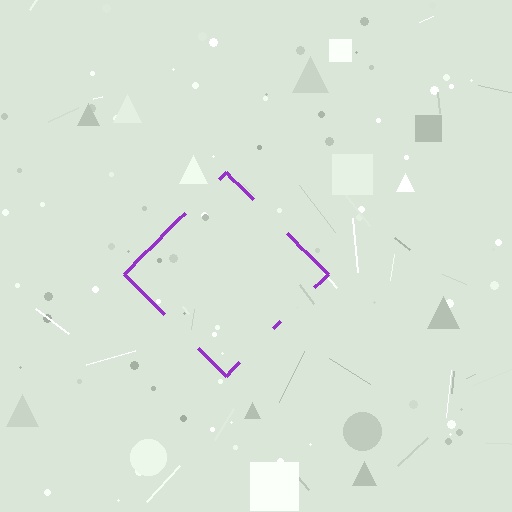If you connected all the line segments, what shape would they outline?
They would outline a diamond.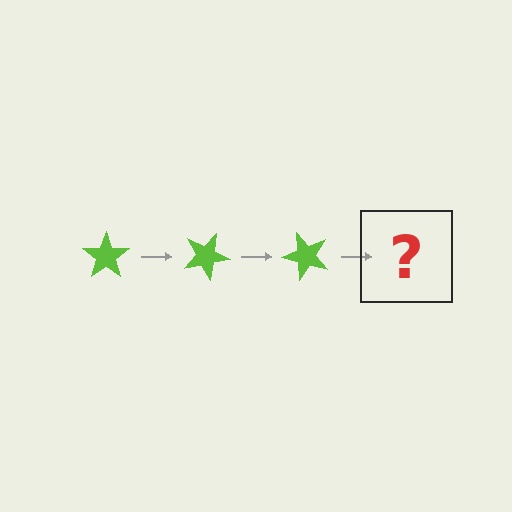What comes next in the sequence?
The next element should be a lime star rotated 75 degrees.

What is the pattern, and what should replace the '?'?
The pattern is that the star rotates 25 degrees each step. The '?' should be a lime star rotated 75 degrees.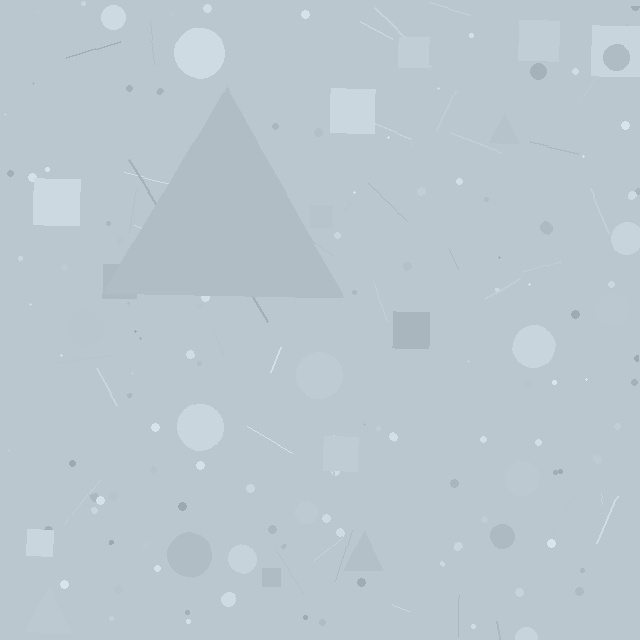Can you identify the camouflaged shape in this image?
The camouflaged shape is a triangle.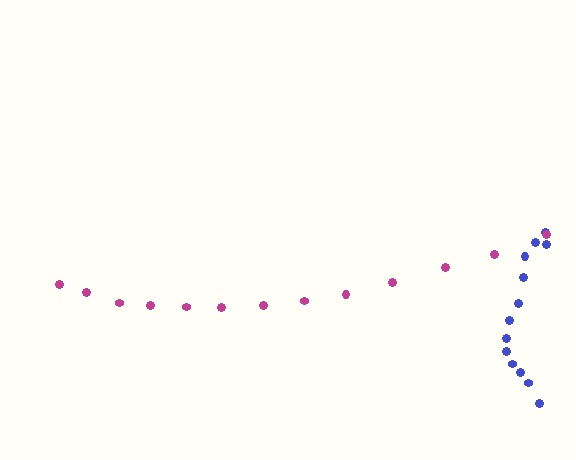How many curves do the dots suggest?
There are 2 distinct paths.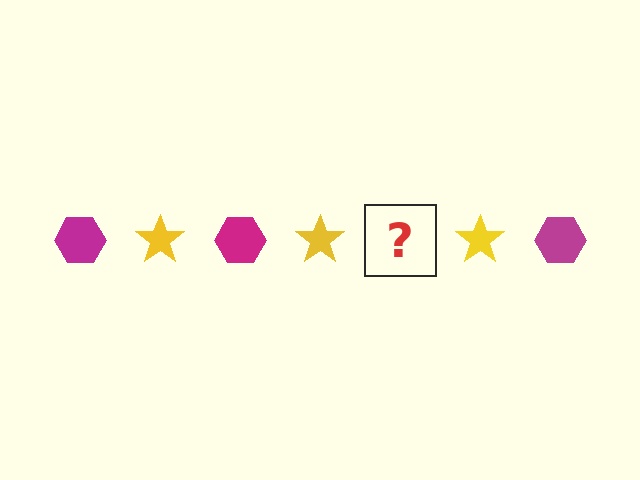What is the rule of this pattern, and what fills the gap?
The rule is that the pattern alternates between magenta hexagon and yellow star. The gap should be filled with a magenta hexagon.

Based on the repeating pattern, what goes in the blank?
The blank should be a magenta hexagon.